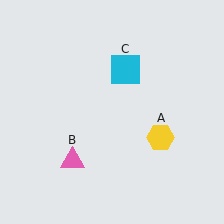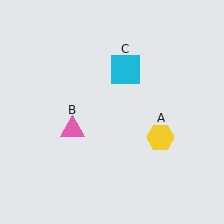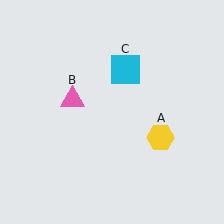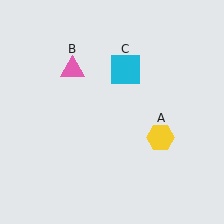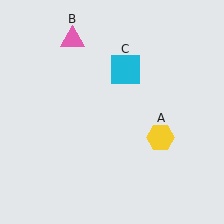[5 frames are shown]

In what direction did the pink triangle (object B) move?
The pink triangle (object B) moved up.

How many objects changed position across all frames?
1 object changed position: pink triangle (object B).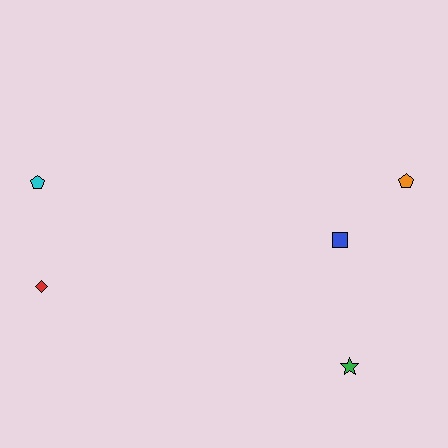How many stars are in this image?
There is 1 star.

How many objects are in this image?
There are 5 objects.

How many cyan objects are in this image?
There is 1 cyan object.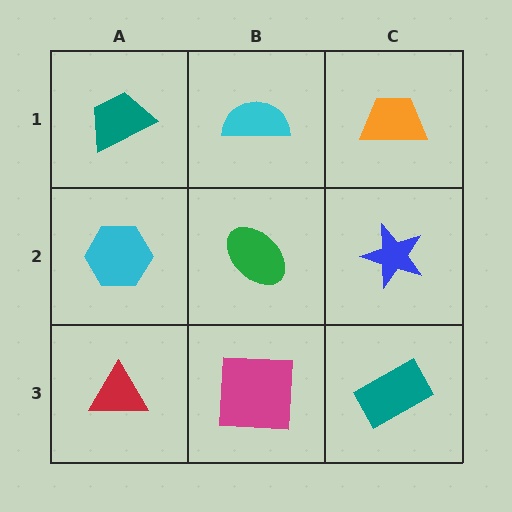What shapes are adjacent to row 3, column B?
A green ellipse (row 2, column B), a red triangle (row 3, column A), a teal rectangle (row 3, column C).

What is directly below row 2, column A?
A red triangle.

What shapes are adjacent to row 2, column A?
A teal trapezoid (row 1, column A), a red triangle (row 3, column A), a green ellipse (row 2, column B).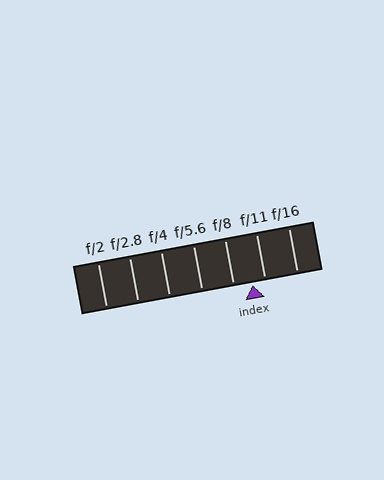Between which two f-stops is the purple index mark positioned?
The index mark is between f/8 and f/11.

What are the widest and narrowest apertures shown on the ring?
The widest aperture shown is f/2 and the narrowest is f/16.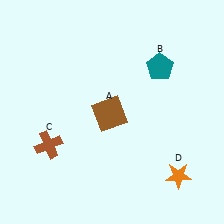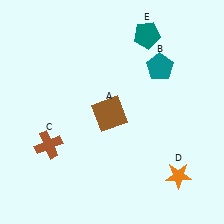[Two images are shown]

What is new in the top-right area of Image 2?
A teal pentagon (E) was added in the top-right area of Image 2.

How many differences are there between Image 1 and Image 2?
There is 1 difference between the two images.